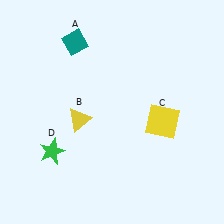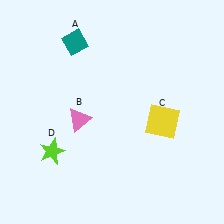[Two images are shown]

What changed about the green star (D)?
In Image 1, D is green. In Image 2, it changed to lime.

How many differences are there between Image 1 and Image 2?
There are 2 differences between the two images.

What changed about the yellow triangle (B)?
In Image 1, B is yellow. In Image 2, it changed to pink.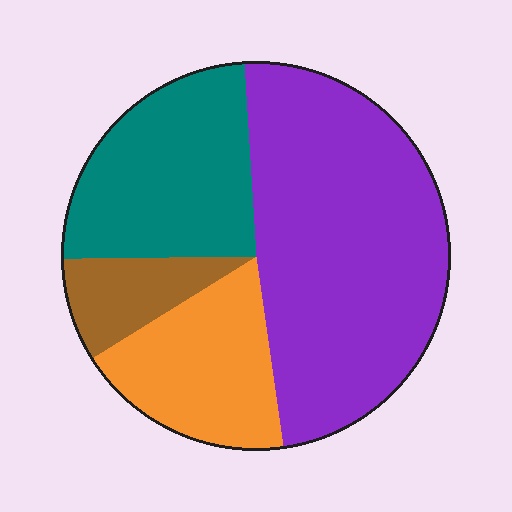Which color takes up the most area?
Purple, at roughly 50%.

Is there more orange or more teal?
Teal.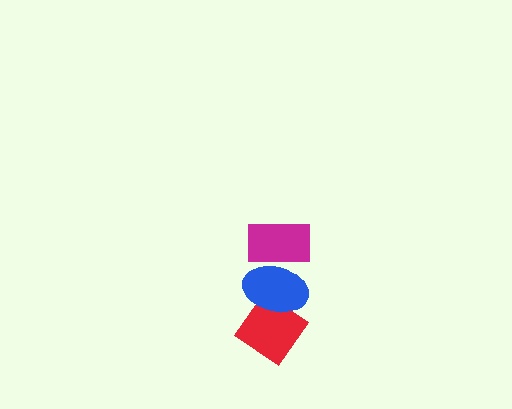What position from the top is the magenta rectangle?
The magenta rectangle is 1st from the top.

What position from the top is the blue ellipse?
The blue ellipse is 2nd from the top.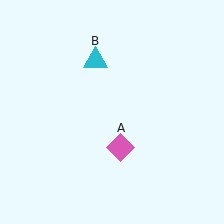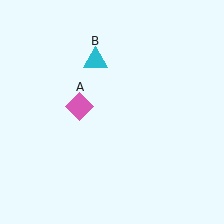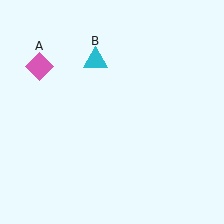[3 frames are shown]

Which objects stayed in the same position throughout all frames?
Cyan triangle (object B) remained stationary.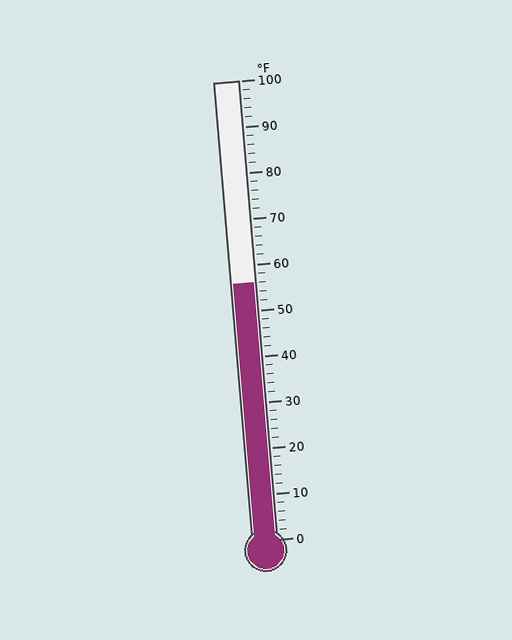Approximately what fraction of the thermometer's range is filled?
The thermometer is filled to approximately 55% of its range.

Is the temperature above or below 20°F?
The temperature is above 20°F.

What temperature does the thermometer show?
The thermometer shows approximately 56°F.